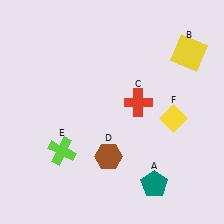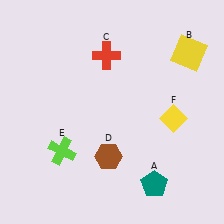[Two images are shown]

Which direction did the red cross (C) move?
The red cross (C) moved up.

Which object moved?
The red cross (C) moved up.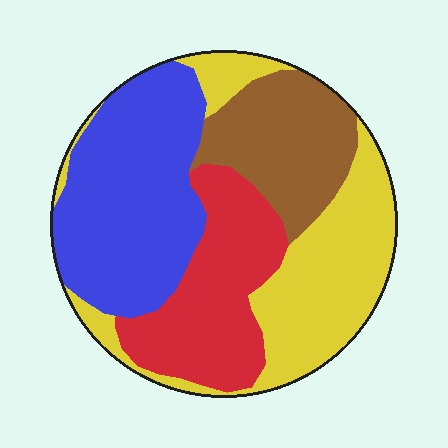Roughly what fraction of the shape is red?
Red takes up about one fifth (1/5) of the shape.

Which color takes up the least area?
Brown, at roughly 20%.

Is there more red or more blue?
Blue.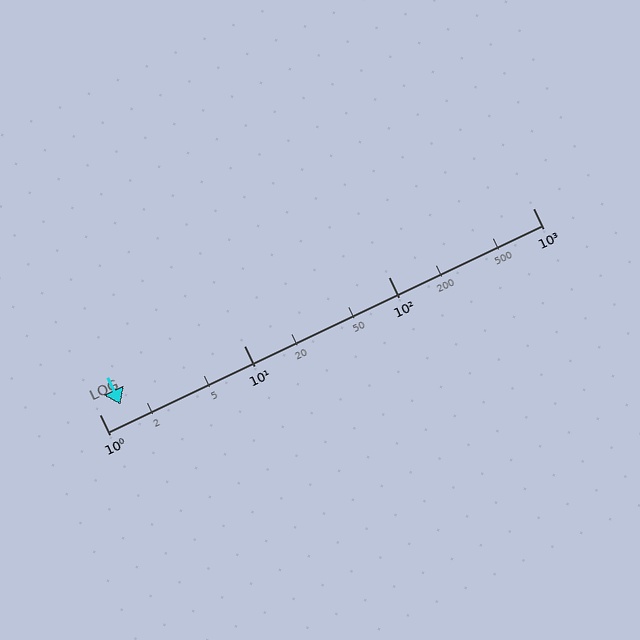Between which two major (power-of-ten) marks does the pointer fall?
The pointer is between 1 and 10.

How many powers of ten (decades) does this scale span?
The scale spans 3 decades, from 1 to 1000.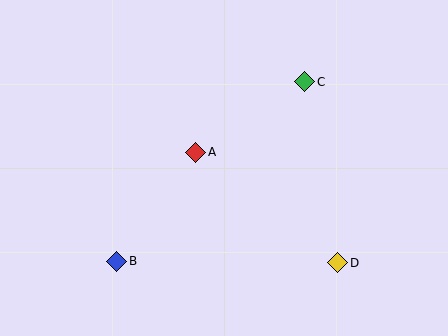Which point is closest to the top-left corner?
Point A is closest to the top-left corner.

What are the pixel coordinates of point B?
Point B is at (117, 261).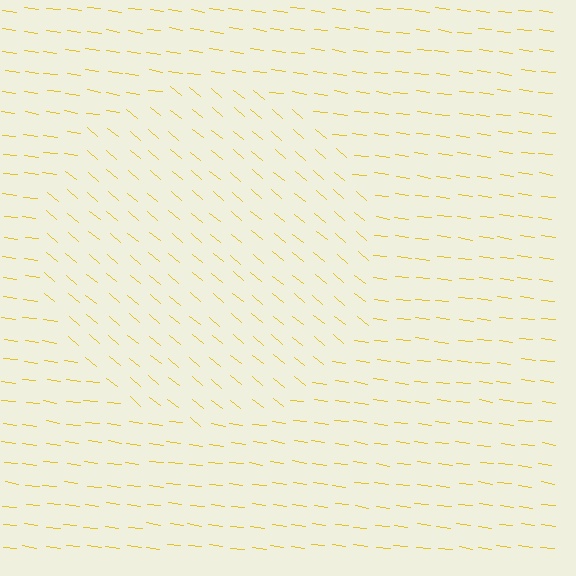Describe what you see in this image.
The image is filled with small yellow line segments. A circle region in the image has lines oriented differently from the surrounding lines, creating a visible texture boundary.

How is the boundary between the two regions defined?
The boundary is defined purely by a change in line orientation (approximately 32 degrees difference). All lines are the same color and thickness.